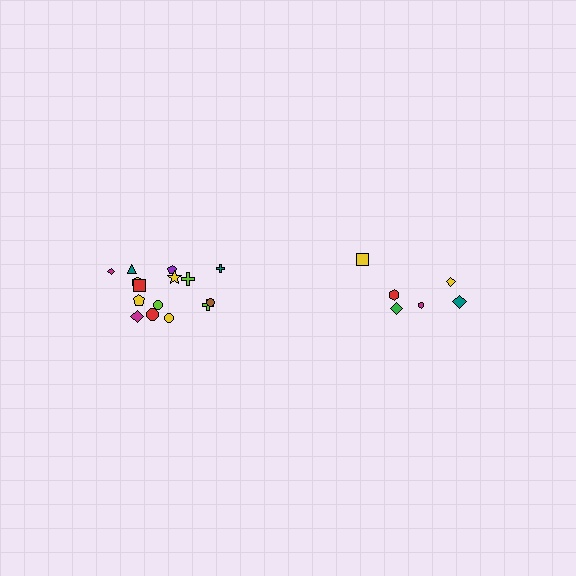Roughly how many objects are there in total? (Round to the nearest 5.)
Roughly 20 objects in total.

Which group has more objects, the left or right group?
The left group.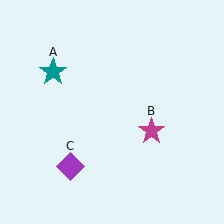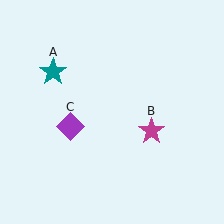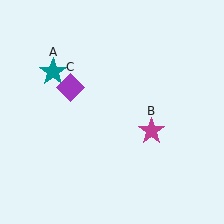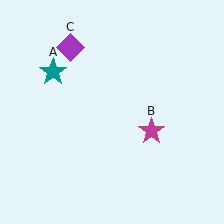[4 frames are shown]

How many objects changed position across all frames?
1 object changed position: purple diamond (object C).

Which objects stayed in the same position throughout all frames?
Teal star (object A) and magenta star (object B) remained stationary.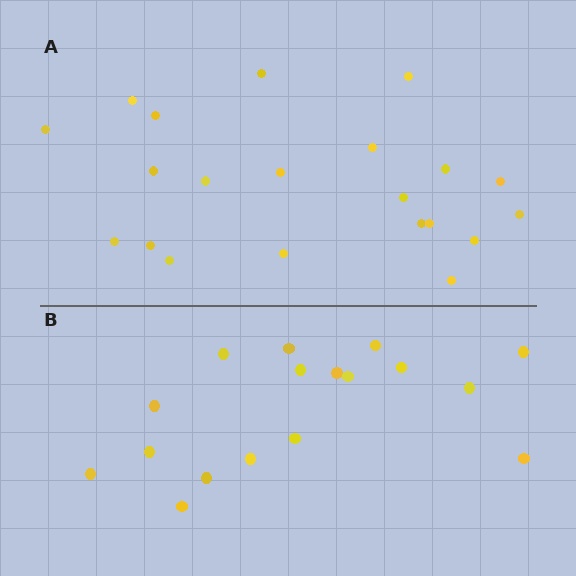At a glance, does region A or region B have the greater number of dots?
Region A (the top region) has more dots.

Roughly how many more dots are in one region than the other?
Region A has about 4 more dots than region B.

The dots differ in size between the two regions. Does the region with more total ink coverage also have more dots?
No. Region B has more total ink coverage because its dots are larger, but region A actually contains more individual dots. Total area can be misleading — the number of items is what matters here.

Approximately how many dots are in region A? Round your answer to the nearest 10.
About 20 dots. (The exact count is 21, which rounds to 20.)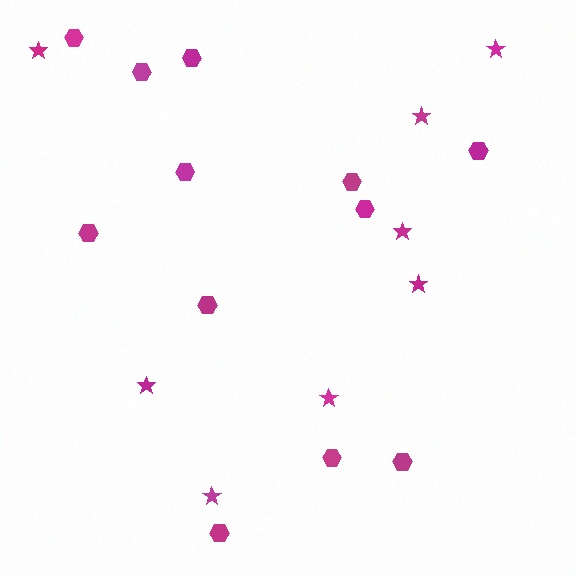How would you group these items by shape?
There are 2 groups: one group of hexagons (12) and one group of stars (8).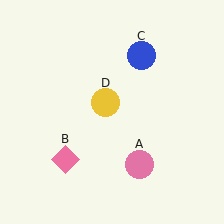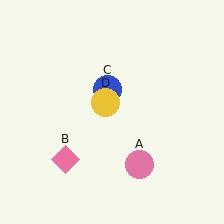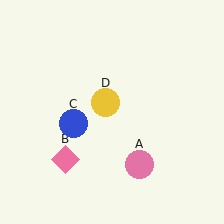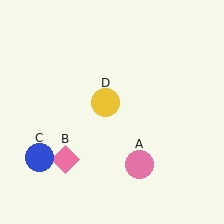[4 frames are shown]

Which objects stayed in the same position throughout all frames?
Pink circle (object A) and pink diamond (object B) and yellow circle (object D) remained stationary.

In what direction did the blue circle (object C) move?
The blue circle (object C) moved down and to the left.